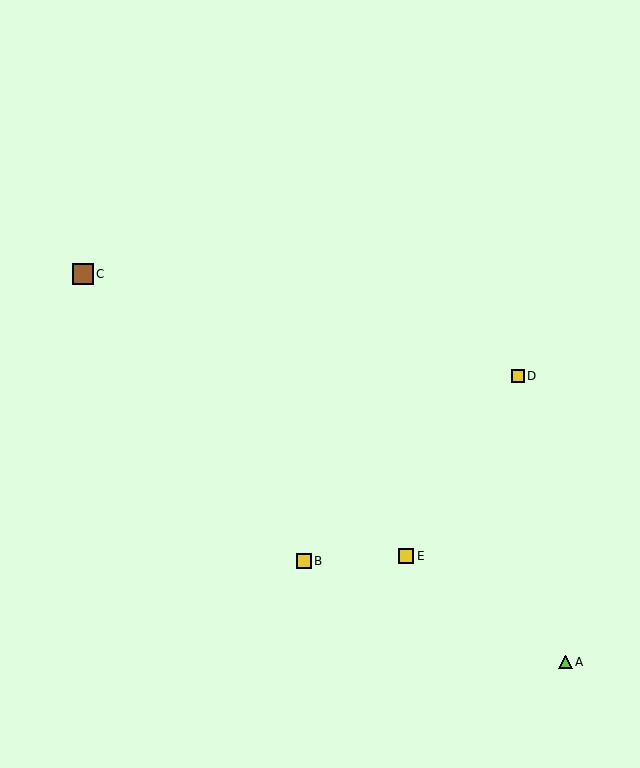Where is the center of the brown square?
The center of the brown square is at (83, 274).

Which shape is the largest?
The brown square (labeled C) is the largest.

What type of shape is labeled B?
Shape B is a yellow square.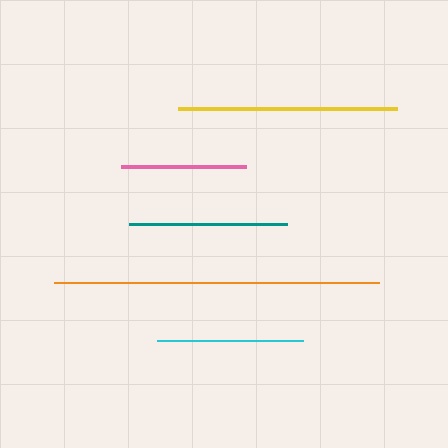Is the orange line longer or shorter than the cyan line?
The orange line is longer than the cyan line.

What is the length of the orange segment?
The orange segment is approximately 325 pixels long.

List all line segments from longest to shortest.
From longest to shortest: orange, yellow, teal, cyan, pink.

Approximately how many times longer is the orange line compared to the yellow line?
The orange line is approximately 1.5 times the length of the yellow line.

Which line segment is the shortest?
The pink line is the shortest at approximately 125 pixels.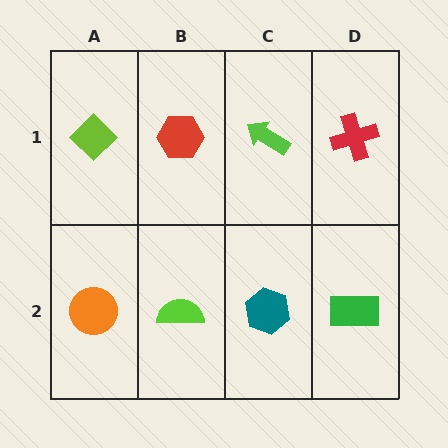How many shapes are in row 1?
4 shapes.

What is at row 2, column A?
An orange circle.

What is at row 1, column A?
A lime diamond.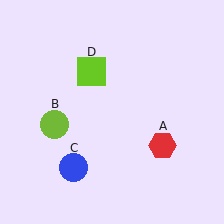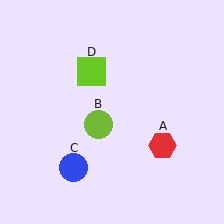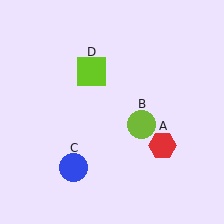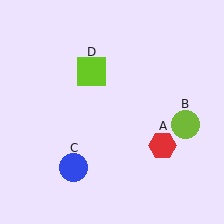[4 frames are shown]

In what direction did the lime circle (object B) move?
The lime circle (object B) moved right.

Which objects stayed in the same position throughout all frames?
Red hexagon (object A) and blue circle (object C) and lime square (object D) remained stationary.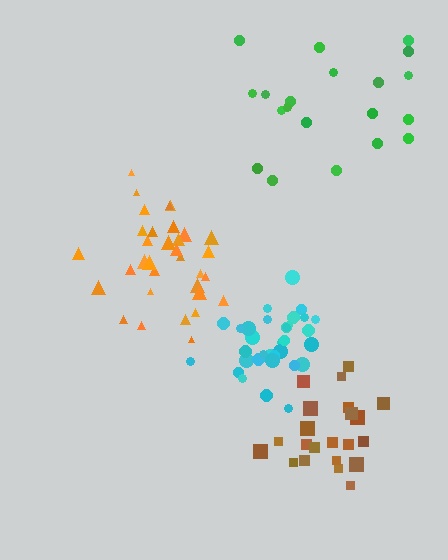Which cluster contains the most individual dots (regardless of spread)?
Cyan (33).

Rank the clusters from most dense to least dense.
cyan, brown, orange, green.